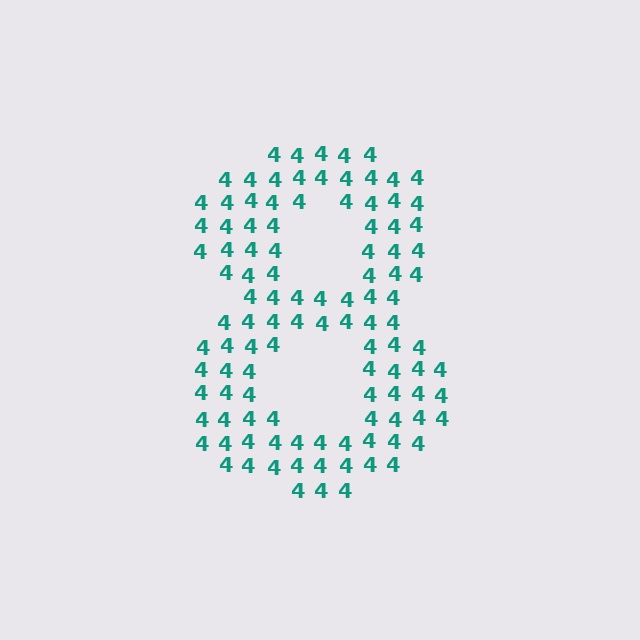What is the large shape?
The large shape is the digit 8.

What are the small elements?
The small elements are digit 4's.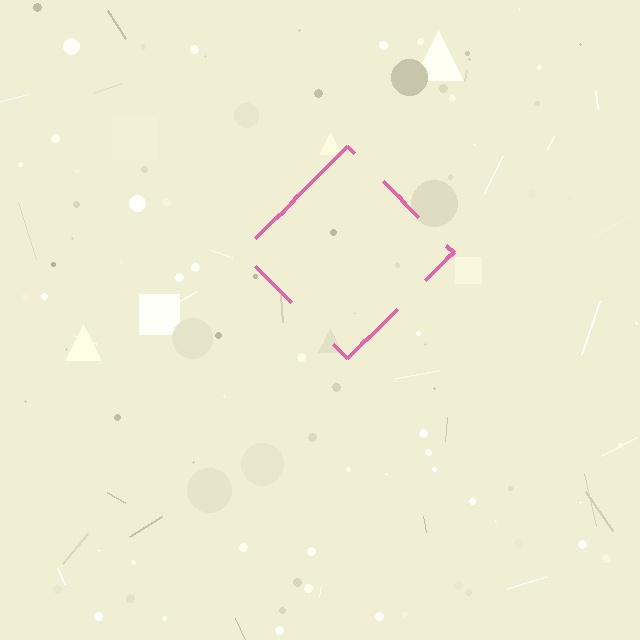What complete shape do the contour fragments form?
The contour fragments form a diamond.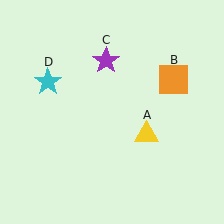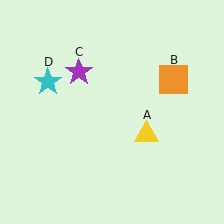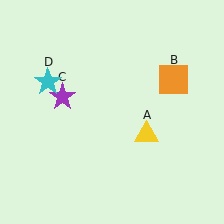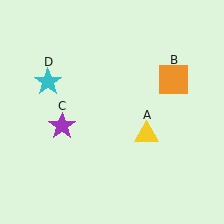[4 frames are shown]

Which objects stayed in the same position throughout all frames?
Yellow triangle (object A) and orange square (object B) and cyan star (object D) remained stationary.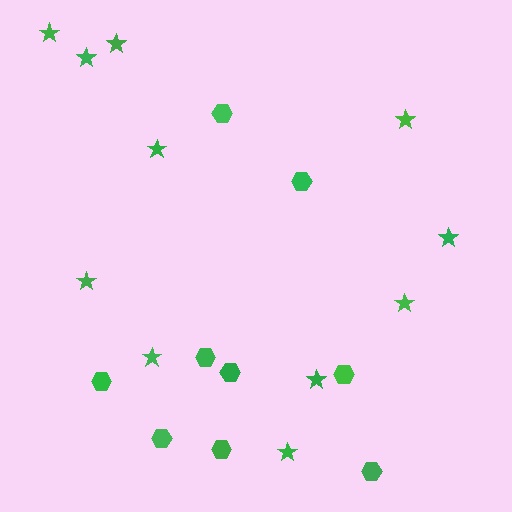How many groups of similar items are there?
There are 2 groups: one group of hexagons (9) and one group of stars (11).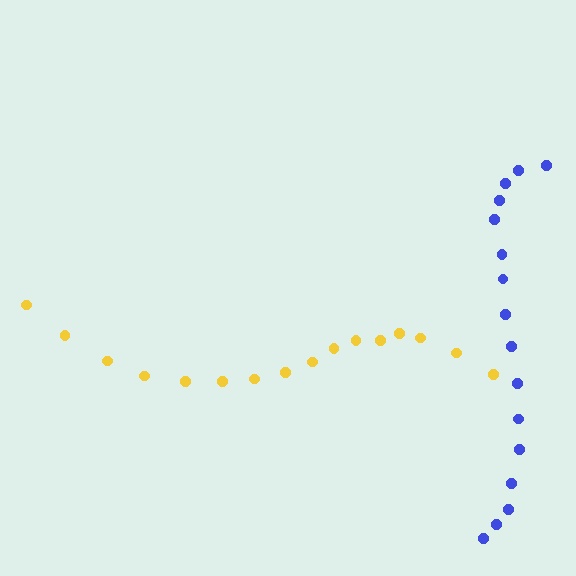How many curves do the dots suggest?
There are 2 distinct paths.